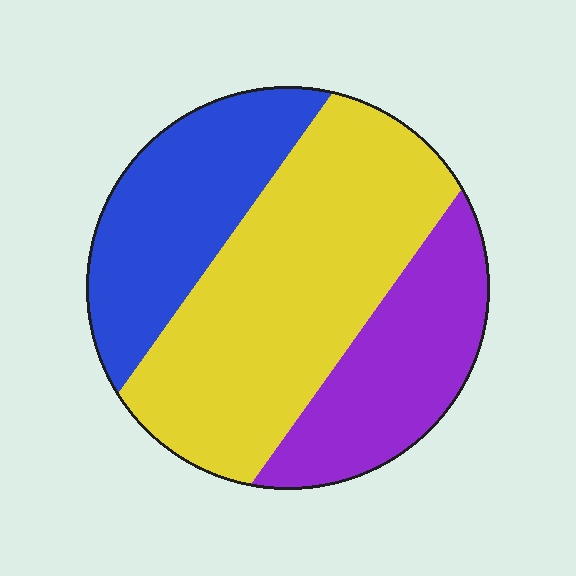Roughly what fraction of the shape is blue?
Blue covers around 25% of the shape.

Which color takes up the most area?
Yellow, at roughly 50%.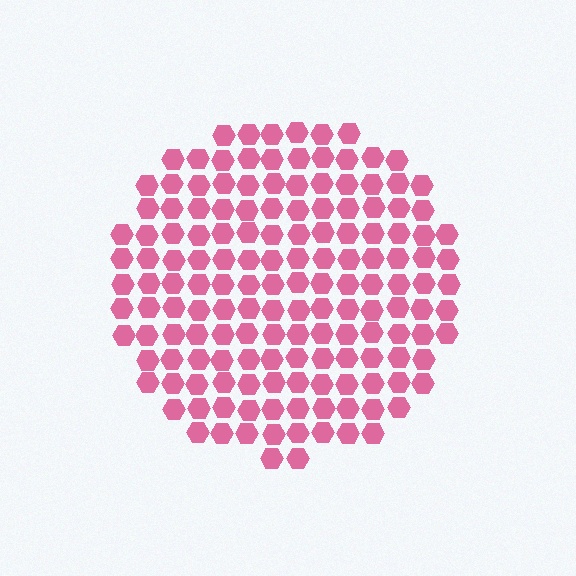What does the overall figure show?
The overall figure shows a circle.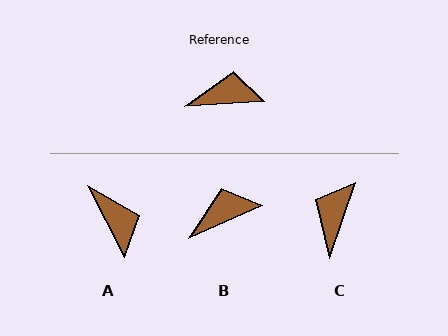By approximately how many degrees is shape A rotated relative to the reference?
Approximately 66 degrees clockwise.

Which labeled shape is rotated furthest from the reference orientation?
C, about 67 degrees away.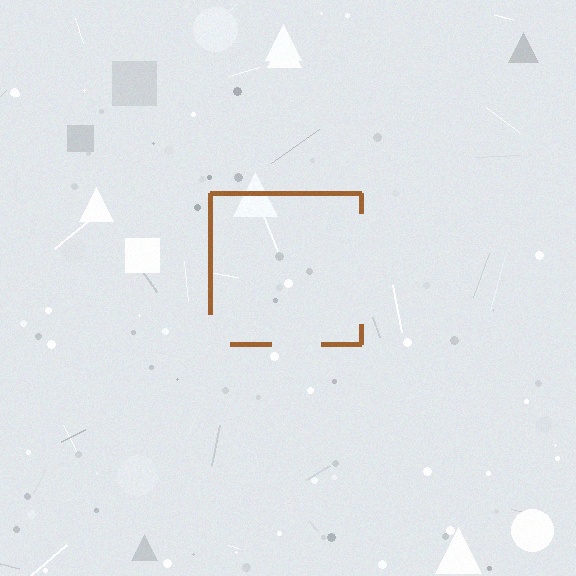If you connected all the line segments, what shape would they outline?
They would outline a square.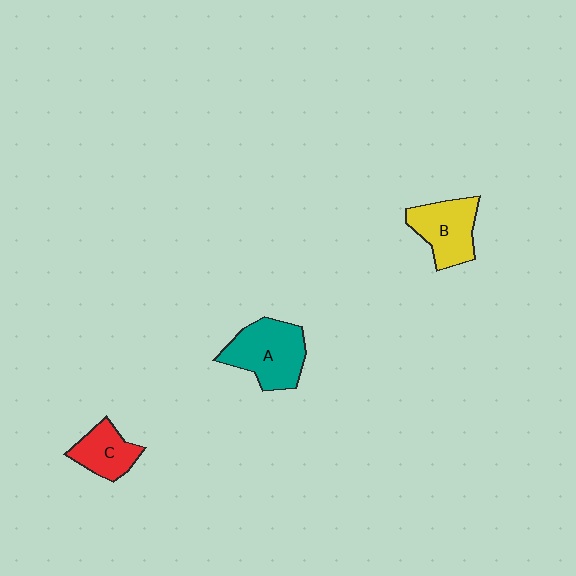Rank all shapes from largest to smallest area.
From largest to smallest: A (teal), B (yellow), C (red).